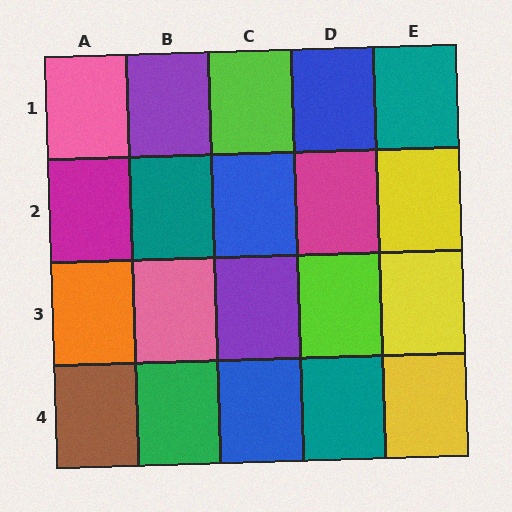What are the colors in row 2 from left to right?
Magenta, teal, blue, magenta, yellow.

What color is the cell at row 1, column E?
Teal.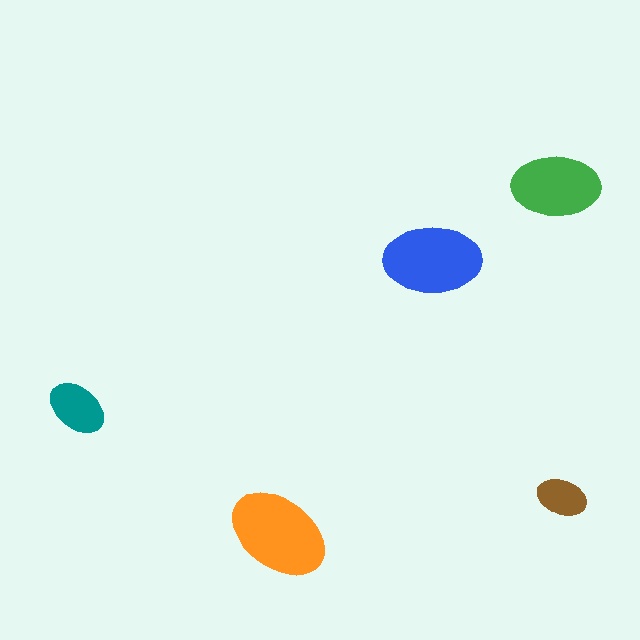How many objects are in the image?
There are 5 objects in the image.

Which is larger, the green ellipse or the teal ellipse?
The green one.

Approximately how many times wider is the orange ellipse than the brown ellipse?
About 2 times wider.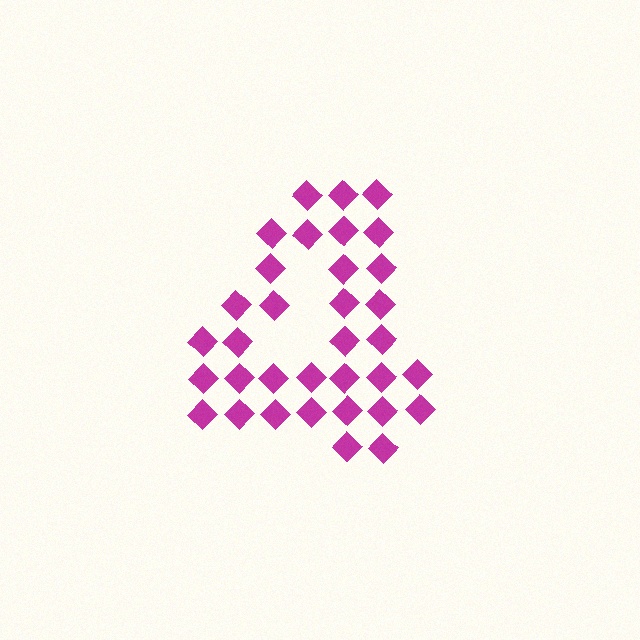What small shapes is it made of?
It is made of small diamonds.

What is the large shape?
The large shape is the digit 4.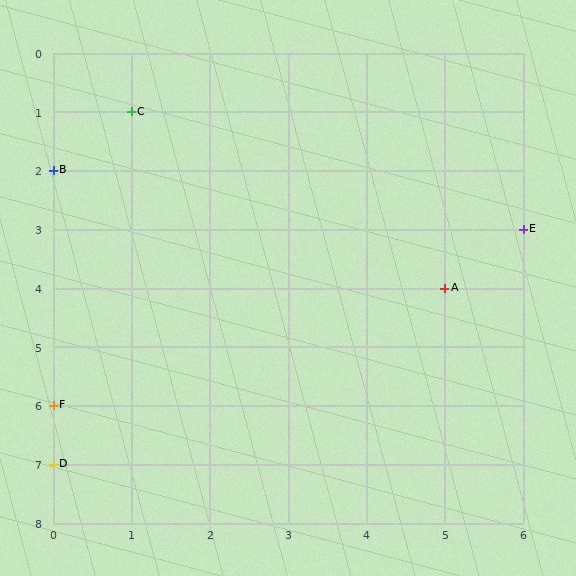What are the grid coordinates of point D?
Point D is at grid coordinates (0, 7).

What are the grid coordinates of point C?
Point C is at grid coordinates (1, 1).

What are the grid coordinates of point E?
Point E is at grid coordinates (6, 3).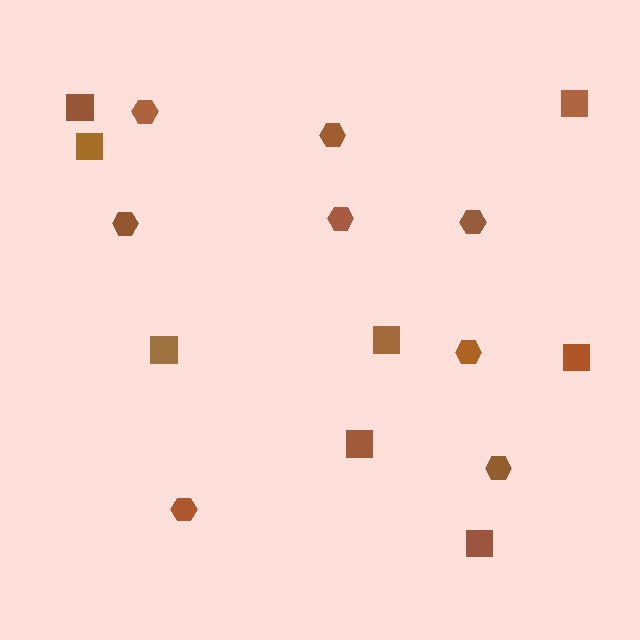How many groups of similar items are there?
There are 2 groups: one group of hexagons (8) and one group of squares (8).